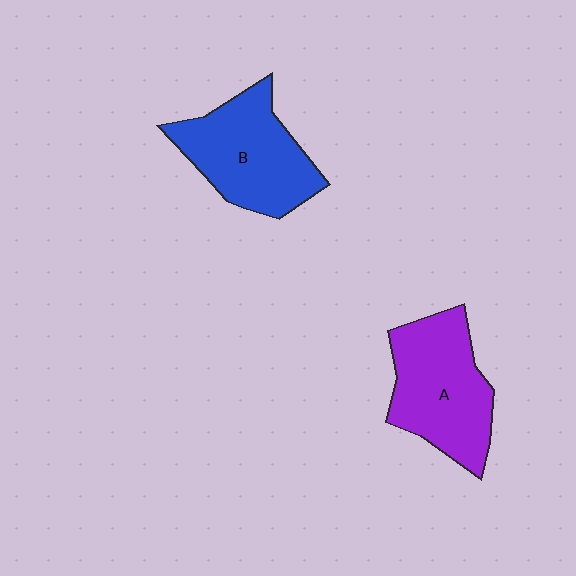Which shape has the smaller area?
Shape B (blue).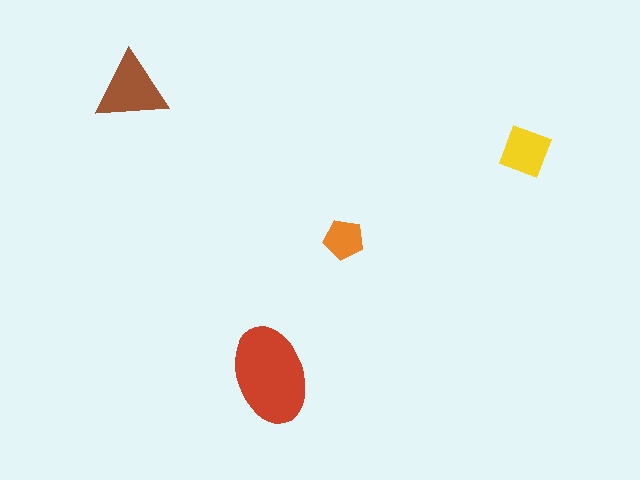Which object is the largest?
The red ellipse.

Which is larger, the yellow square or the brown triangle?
The brown triangle.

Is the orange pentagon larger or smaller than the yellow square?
Smaller.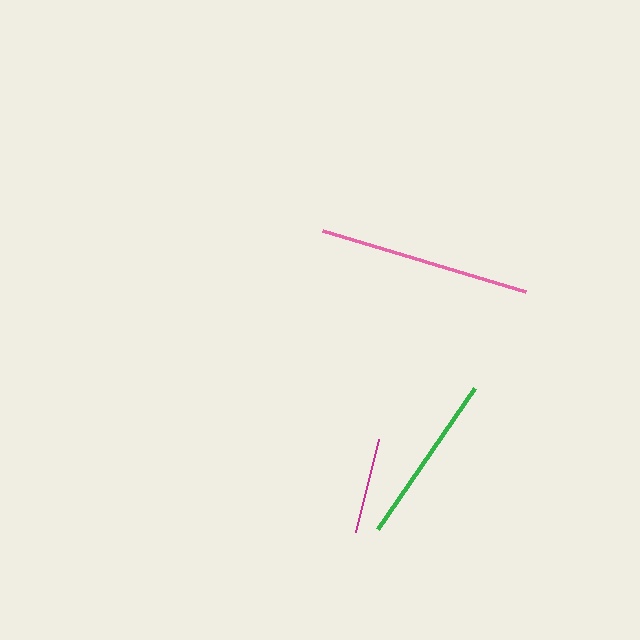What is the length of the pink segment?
The pink segment is approximately 212 pixels long.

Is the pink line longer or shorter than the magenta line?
The pink line is longer than the magenta line.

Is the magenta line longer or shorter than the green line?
The green line is longer than the magenta line.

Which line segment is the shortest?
The magenta line is the shortest at approximately 96 pixels.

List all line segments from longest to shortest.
From longest to shortest: pink, green, magenta.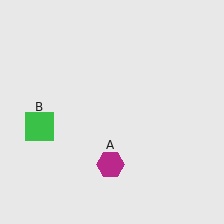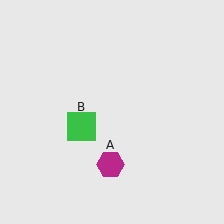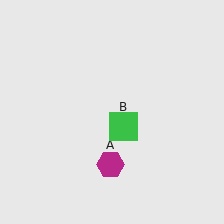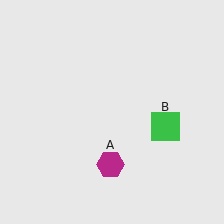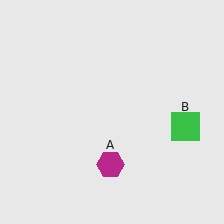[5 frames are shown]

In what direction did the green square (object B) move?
The green square (object B) moved right.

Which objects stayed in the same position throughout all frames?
Magenta hexagon (object A) remained stationary.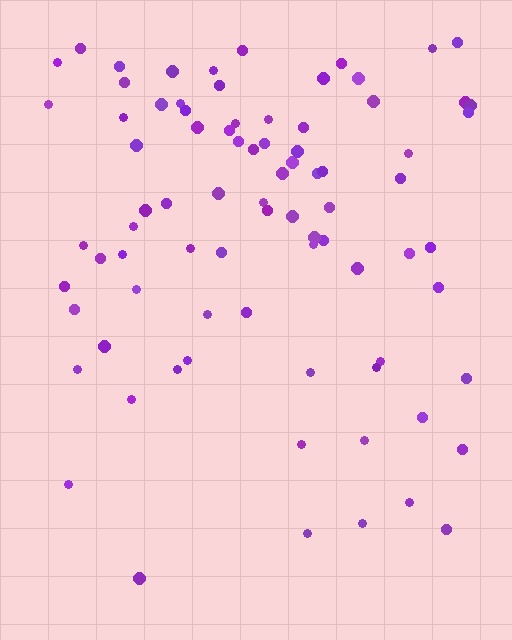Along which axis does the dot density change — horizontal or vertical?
Vertical.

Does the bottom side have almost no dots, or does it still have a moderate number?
Still a moderate number, just noticeably fewer than the top.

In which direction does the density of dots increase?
From bottom to top, with the top side densest.